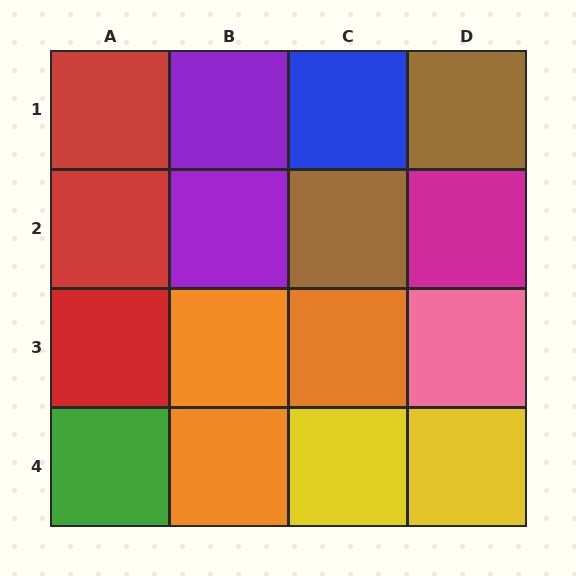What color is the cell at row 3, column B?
Orange.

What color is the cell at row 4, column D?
Yellow.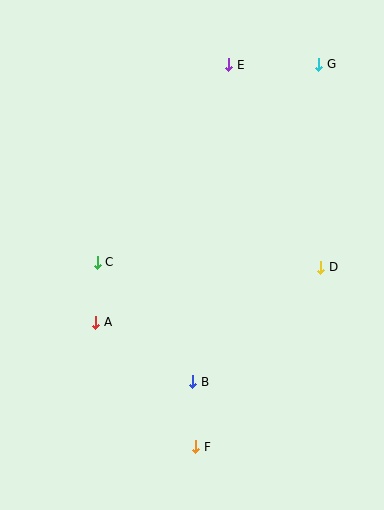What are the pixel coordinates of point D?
Point D is at (321, 267).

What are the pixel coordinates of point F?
Point F is at (196, 447).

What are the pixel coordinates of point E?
Point E is at (229, 65).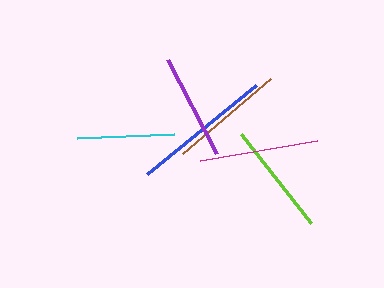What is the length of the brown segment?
The brown segment is approximately 116 pixels long.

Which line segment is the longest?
The blue line is the longest at approximately 141 pixels.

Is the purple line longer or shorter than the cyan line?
The purple line is longer than the cyan line.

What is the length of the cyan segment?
The cyan segment is approximately 97 pixels long.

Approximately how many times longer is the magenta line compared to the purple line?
The magenta line is approximately 1.1 times the length of the purple line.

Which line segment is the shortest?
The cyan line is the shortest at approximately 97 pixels.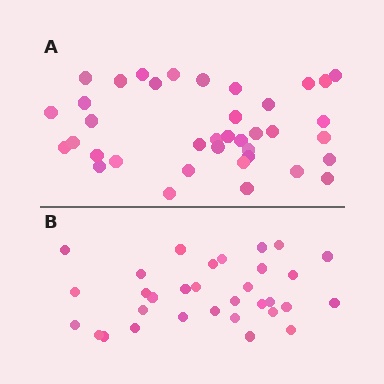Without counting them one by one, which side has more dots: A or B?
Region A (the top region) has more dots.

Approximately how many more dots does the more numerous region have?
Region A has about 6 more dots than region B.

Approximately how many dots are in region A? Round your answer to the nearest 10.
About 40 dots. (The exact count is 38, which rounds to 40.)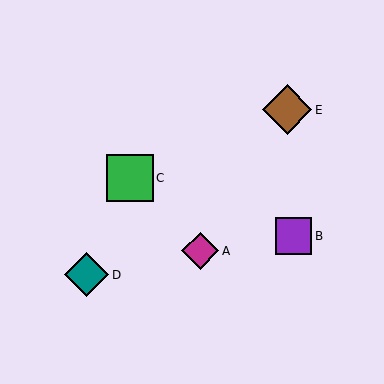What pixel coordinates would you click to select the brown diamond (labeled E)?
Click at (287, 110) to select the brown diamond E.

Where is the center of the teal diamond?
The center of the teal diamond is at (87, 275).